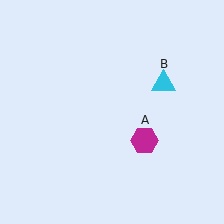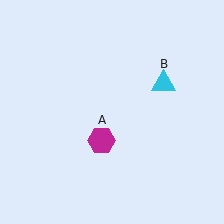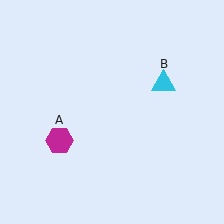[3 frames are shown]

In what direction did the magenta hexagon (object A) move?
The magenta hexagon (object A) moved left.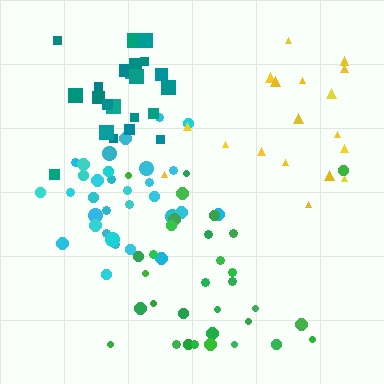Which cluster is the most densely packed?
Cyan.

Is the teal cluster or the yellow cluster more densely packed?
Teal.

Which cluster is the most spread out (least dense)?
Yellow.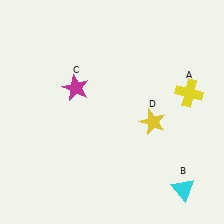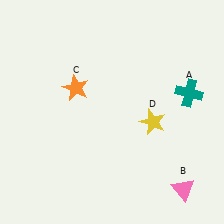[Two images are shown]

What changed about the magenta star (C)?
In Image 1, C is magenta. In Image 2, it changed to orange.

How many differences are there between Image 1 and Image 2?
There are 3 differences between the two images.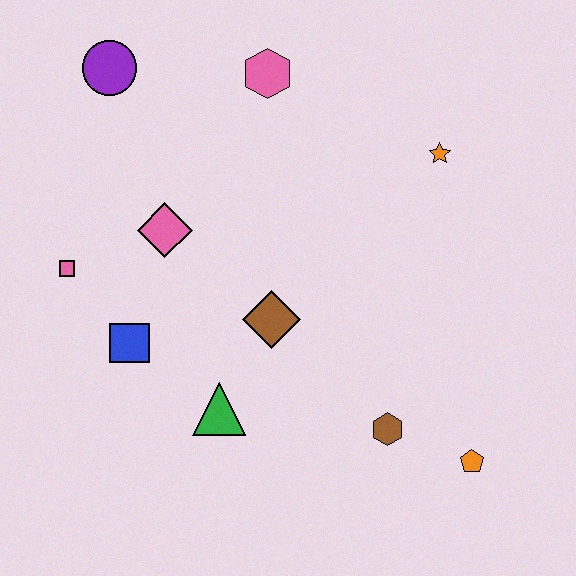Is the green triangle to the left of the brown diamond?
Yes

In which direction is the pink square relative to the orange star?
The pink square is to the left of the orange star.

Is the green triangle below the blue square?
Yes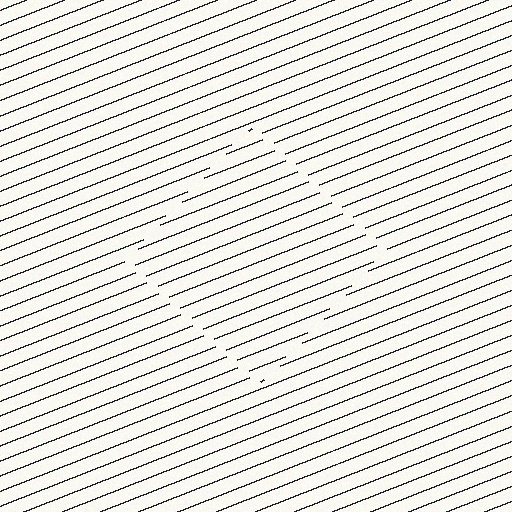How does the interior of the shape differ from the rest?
The interior of the shape contains the same grating, shifted by half a period — the contour is defined by the phase discontinuity where line-ends from the inner and outer gratings abut.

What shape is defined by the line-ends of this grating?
An illusory square. The interior of the shape contains the same grating, shifted by half a period — the contour is defined by the phase discontinuity where line-ends from the inner and outer gratings abut.